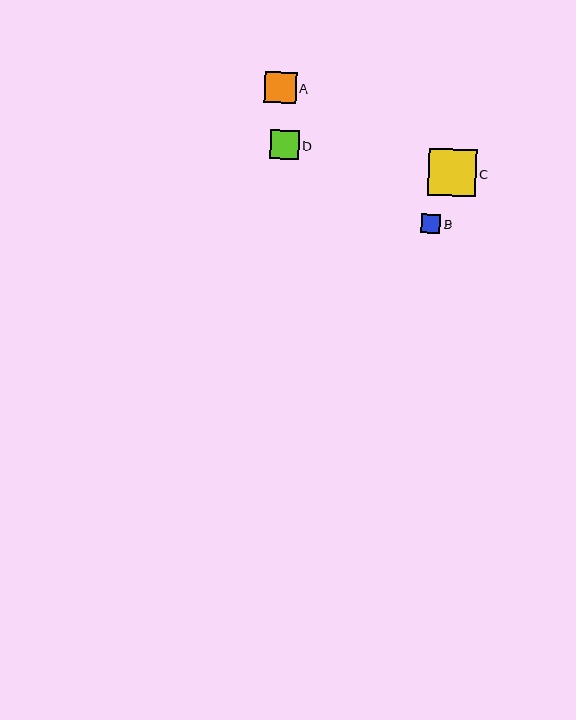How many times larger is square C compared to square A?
Square C is approximately 1.5 times the size of square A.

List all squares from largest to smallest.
From largest to smallest: C, A, D, B.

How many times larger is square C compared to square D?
Square C is approximately 1.6 times the size of square D.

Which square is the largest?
Square C is the largest with a size of approximately 48 pixels.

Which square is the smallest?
Square B is the smallest with a size of approximately 19 pixels.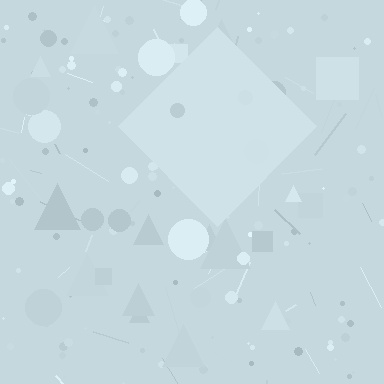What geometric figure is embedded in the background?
A diamond is embedded in the background.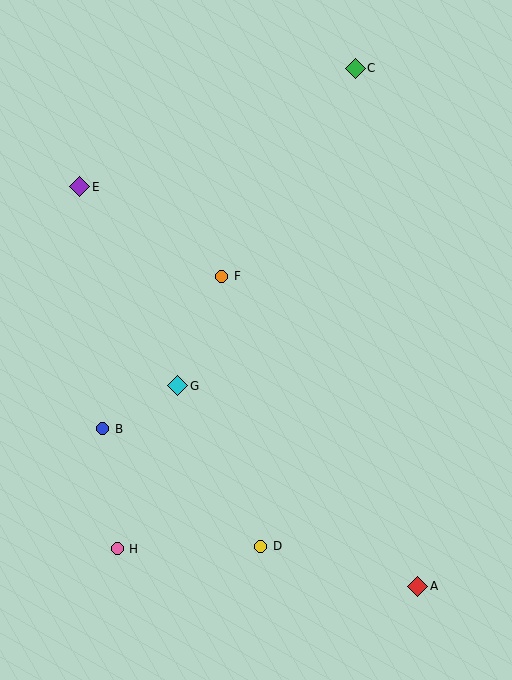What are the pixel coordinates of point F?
Point F is at (222, 276).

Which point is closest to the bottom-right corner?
Point A is closest to the bottom-right corner.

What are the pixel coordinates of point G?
Point G is at (178, 386).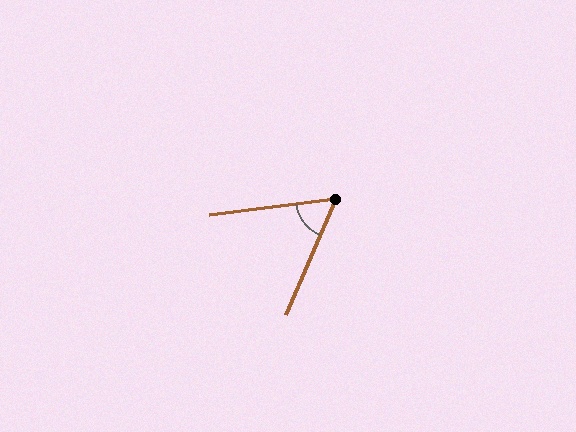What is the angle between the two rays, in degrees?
Approximately 59 degrees.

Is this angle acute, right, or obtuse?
It is acute.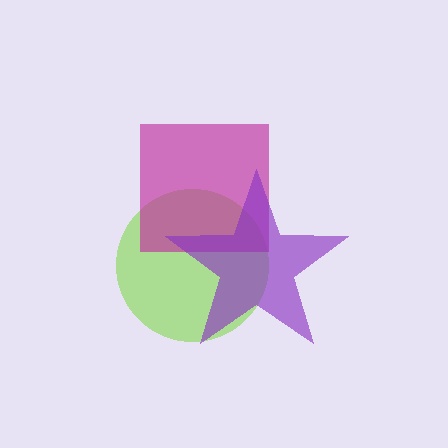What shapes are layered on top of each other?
The layered shapes are: a lime circle, a magenta square, a purple star.